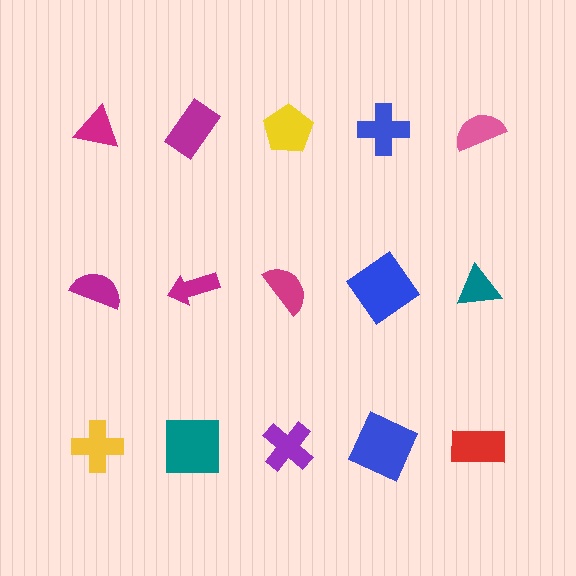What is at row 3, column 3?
A purple cross.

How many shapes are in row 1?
5 shapes.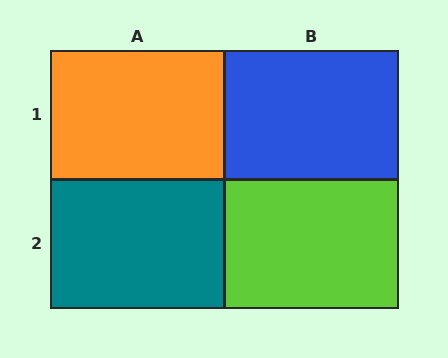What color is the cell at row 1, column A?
Orange.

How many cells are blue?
1 cell is blue.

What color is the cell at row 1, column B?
Blue.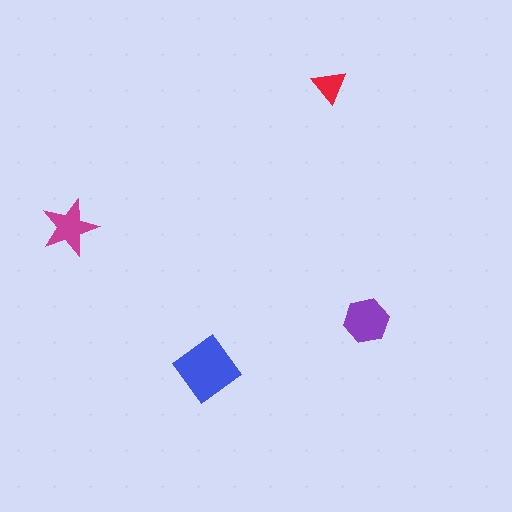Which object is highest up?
The red triangle is topmost.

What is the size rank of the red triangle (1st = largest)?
4th.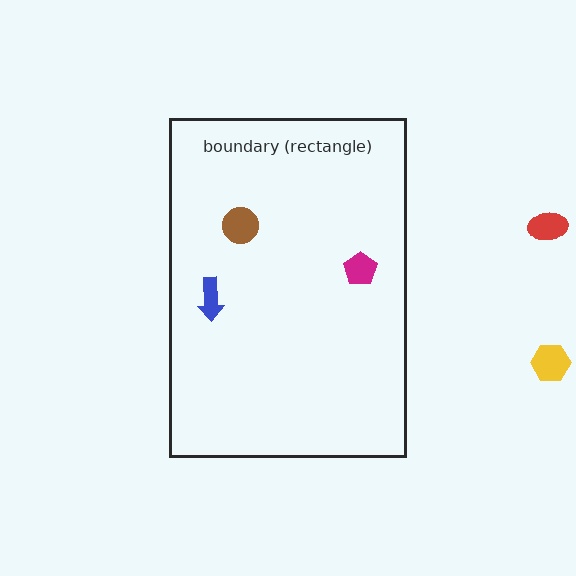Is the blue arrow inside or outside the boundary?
Inside.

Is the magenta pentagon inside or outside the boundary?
Inside.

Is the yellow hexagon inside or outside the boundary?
Outside.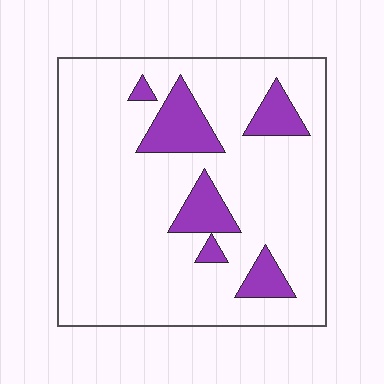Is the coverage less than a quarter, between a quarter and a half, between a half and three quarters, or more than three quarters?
Less than a quarter.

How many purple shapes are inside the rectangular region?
6.